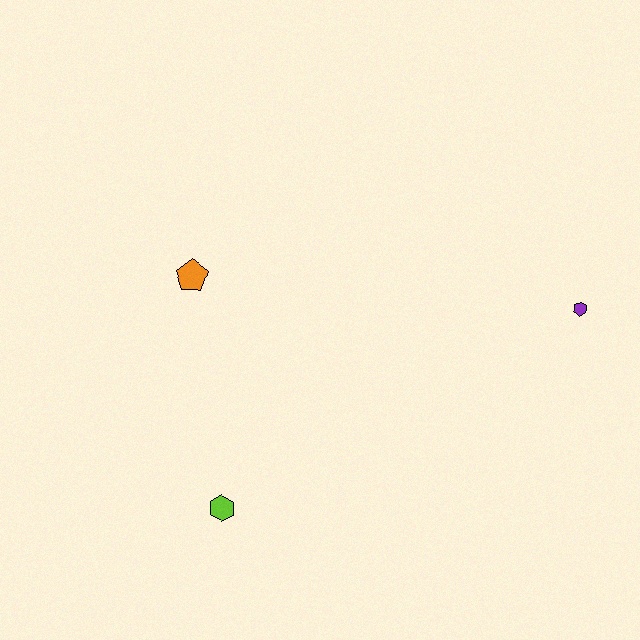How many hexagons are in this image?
There are 2 hexagons.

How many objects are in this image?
There are 3 objects.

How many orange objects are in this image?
There is 1 orange object.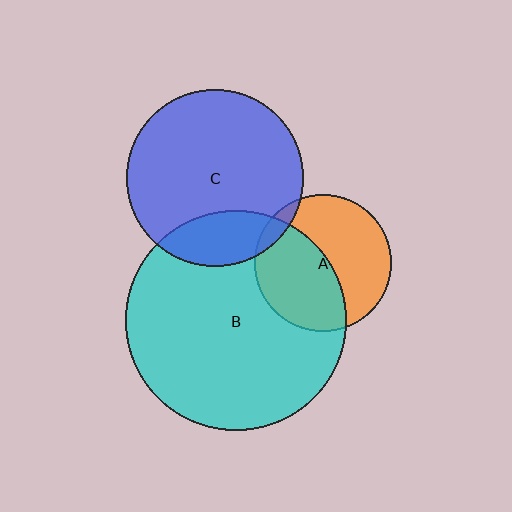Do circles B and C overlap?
Yes.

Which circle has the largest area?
Circle B (cyan).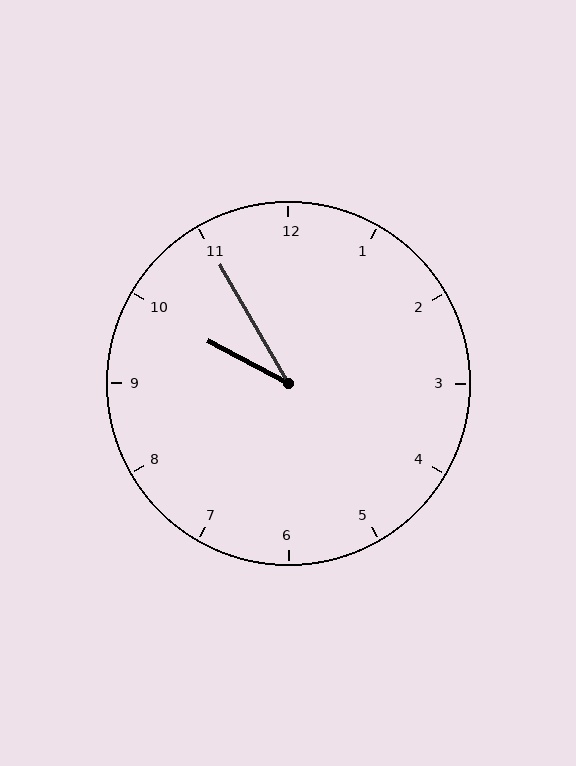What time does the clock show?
9:55.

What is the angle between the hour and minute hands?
Approximately 32 degrees.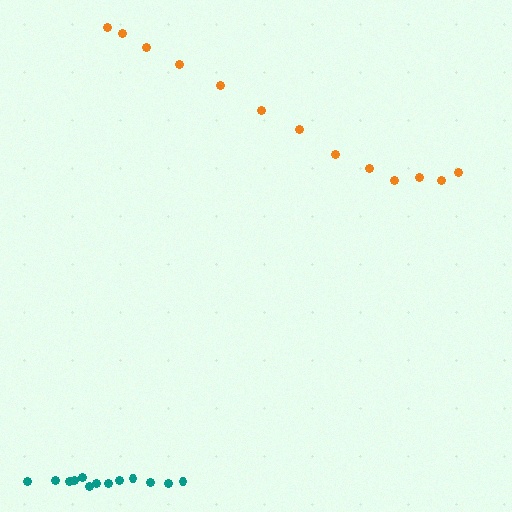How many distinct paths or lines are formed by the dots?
There are 2 distinct paths.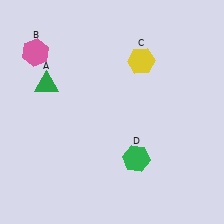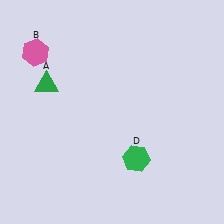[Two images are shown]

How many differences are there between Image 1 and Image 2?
There is 1 difference between the two images.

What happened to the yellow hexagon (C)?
The yellow hexagon (C) was removed in Image 2. It was in the top-right area of Image 1.